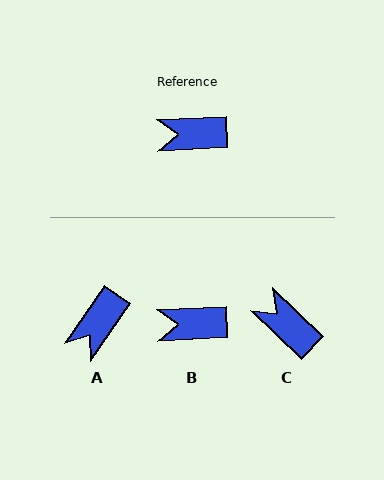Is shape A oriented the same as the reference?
No, it is off by about 53 degrees.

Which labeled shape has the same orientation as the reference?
B.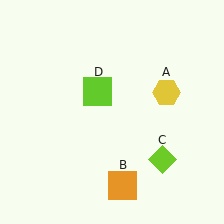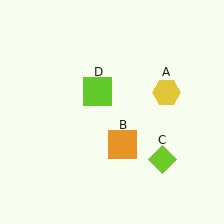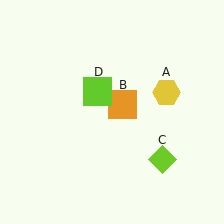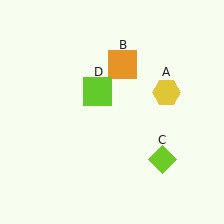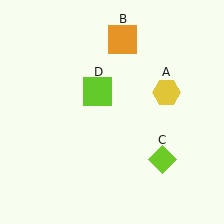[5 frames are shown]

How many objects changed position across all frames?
1 object changed position: orange square (object B).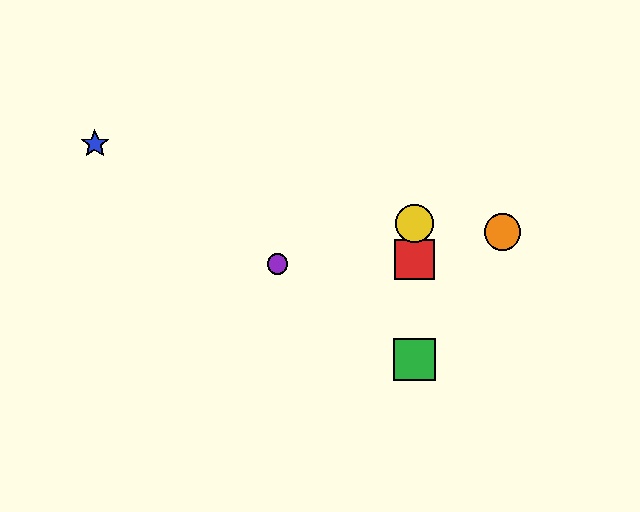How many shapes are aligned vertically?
3 shapes (the red square, the green square, the yellow circle) are aligned vertically.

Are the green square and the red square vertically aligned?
Yes, both are at x≈414.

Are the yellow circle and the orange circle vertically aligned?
No, the yellow circle is at x≈414 and the orange circle is at x≈503.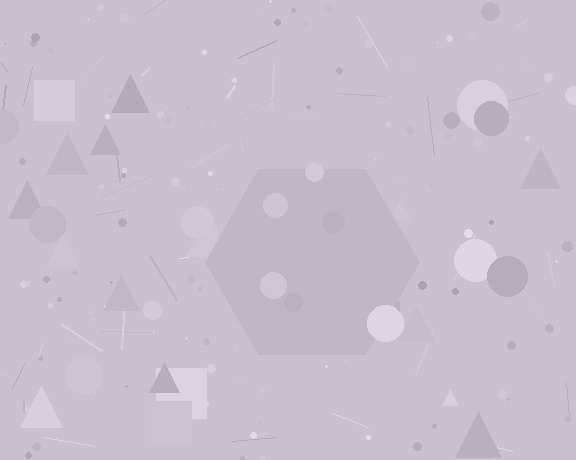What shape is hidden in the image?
A hexagon is hidden in the image.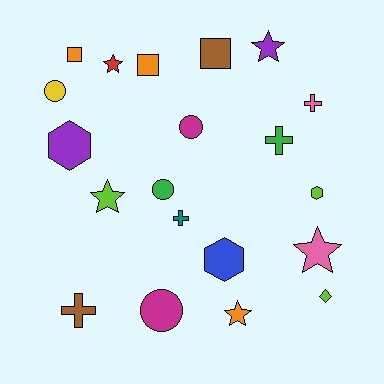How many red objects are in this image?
There is 1 red object.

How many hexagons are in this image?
There are 3 hexagons.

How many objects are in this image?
There are 20 objects.